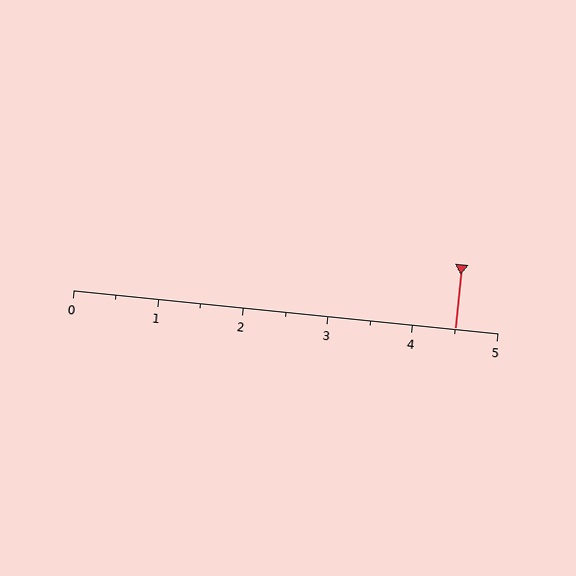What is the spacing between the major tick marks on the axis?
The major ticks are spaced 1 apart.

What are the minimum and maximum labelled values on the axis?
The axis runs from 0 to 5.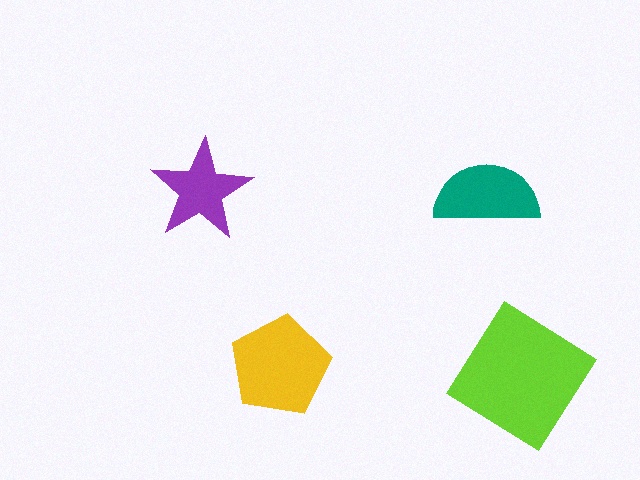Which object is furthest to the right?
The lime diamond is rightmost.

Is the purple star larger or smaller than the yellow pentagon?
Smaller.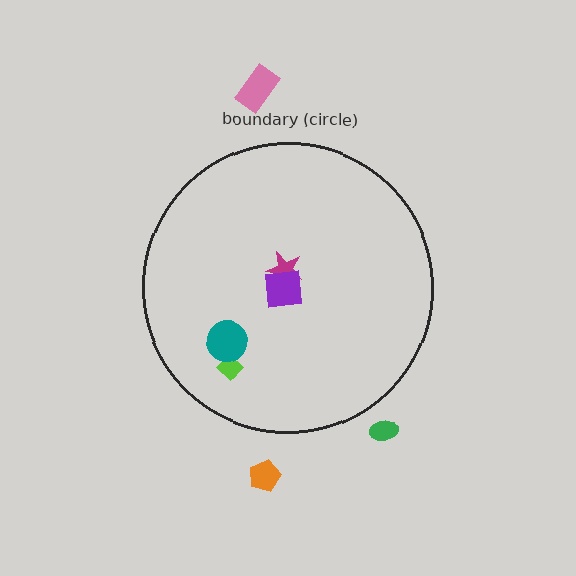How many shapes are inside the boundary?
4 inside, 3 outside.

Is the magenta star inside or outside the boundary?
Inside.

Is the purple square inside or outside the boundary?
Inside.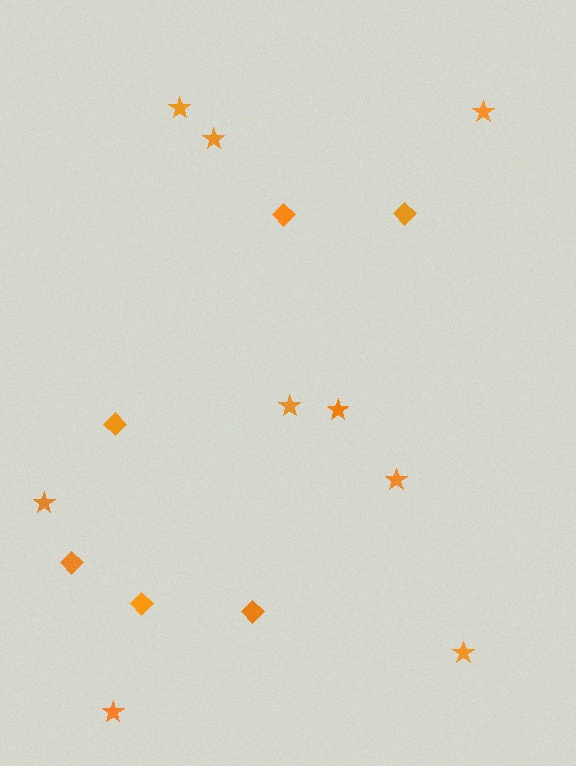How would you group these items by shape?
There are 2 groups: one group of stars (9) and one group of diamonds (6).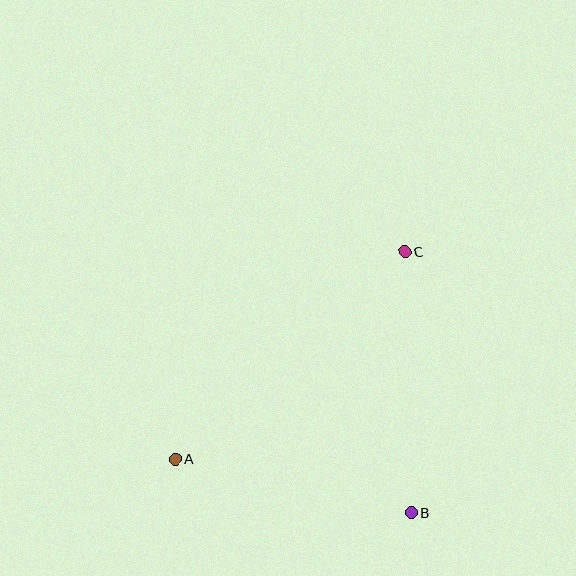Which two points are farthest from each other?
Points A and C are farthest from each other.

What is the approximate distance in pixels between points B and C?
The distance between B and C is approximately 261 pixels.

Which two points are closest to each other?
Points A and B are closest to each other.